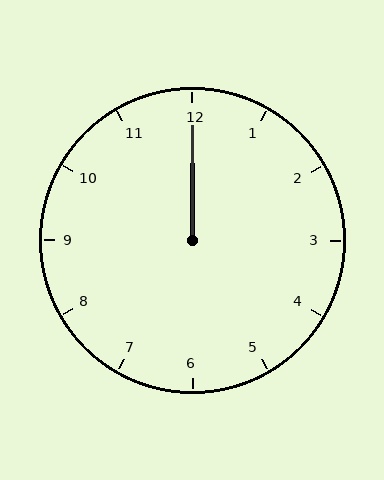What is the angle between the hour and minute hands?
Approximately 0 degrees.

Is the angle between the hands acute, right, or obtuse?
It is acute.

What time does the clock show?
12:00.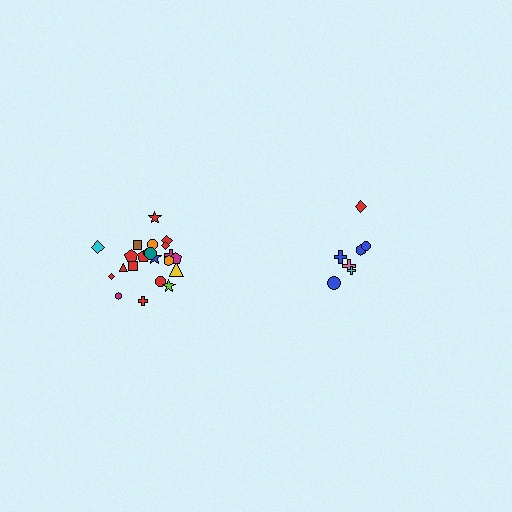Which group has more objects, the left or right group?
The left group.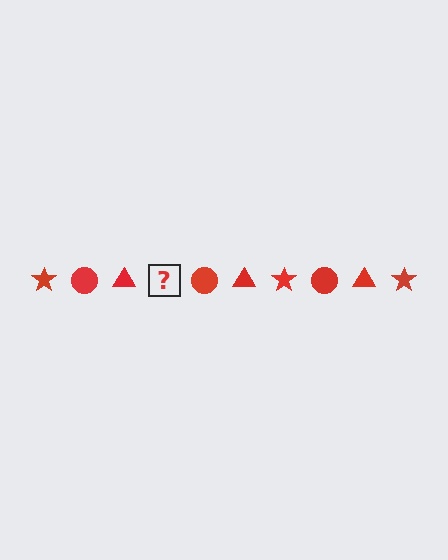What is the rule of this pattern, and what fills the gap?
The rule is that the pattern cycles through star, circle, triangle shapes in red. The gap should be filled with a red star.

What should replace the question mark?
The question mark should be replaced with a red star.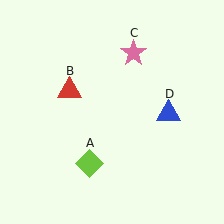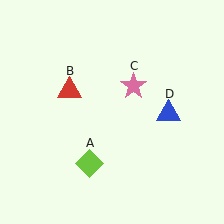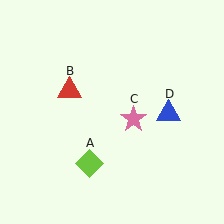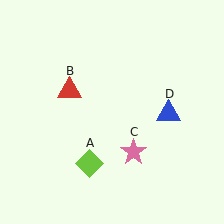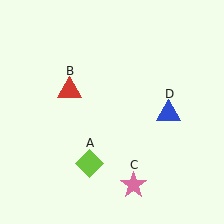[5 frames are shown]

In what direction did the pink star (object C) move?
The pink star (object C) moved down.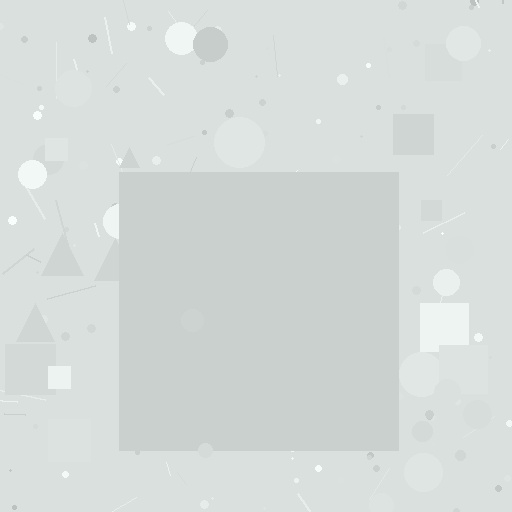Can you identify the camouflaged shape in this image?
The camouflaged shape is a square.